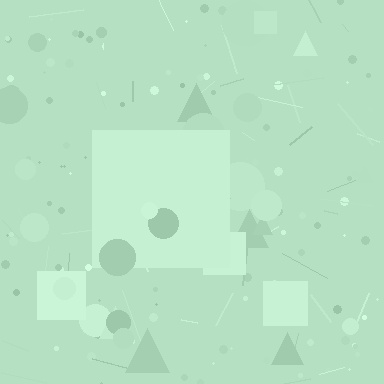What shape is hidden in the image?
A square is hidden in the image.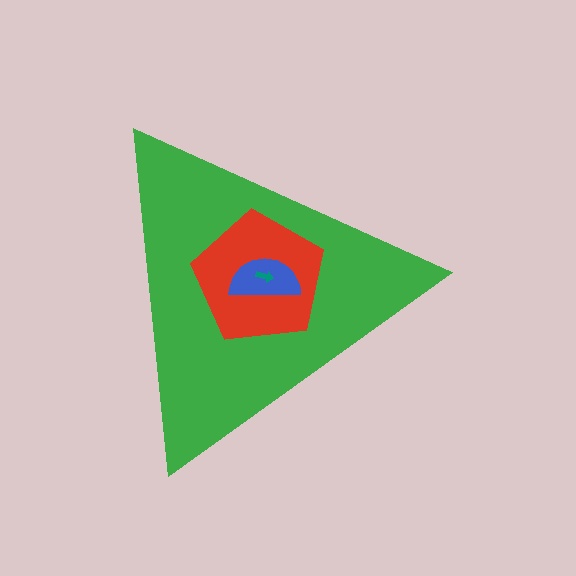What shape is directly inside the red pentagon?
The blue semicircle.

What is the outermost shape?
The green triangle.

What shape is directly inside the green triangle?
The red pentagon.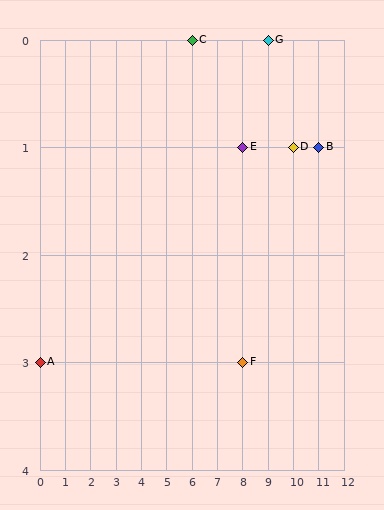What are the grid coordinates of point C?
Point C is at grid coordinates (6, 0).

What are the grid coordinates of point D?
Point D is at grid coordinates (10, 1).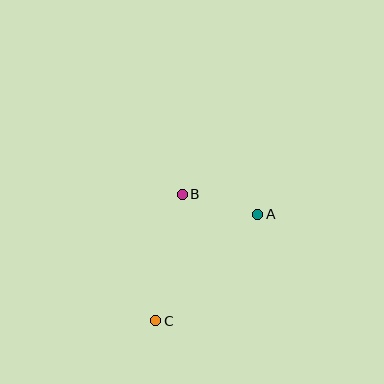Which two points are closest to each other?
Points A and B are closest to each other.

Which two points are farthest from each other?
Points A and C are farthest from each other.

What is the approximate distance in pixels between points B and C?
The distance between B and C is approximately 129 pixels.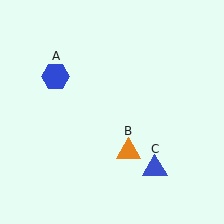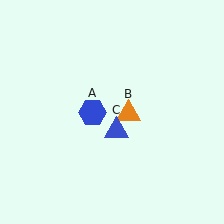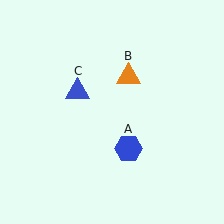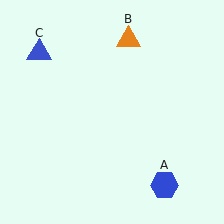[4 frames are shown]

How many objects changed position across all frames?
3 objects changed position: blue hexagon (object A), orange triangle (object B), blue triangle (object C).